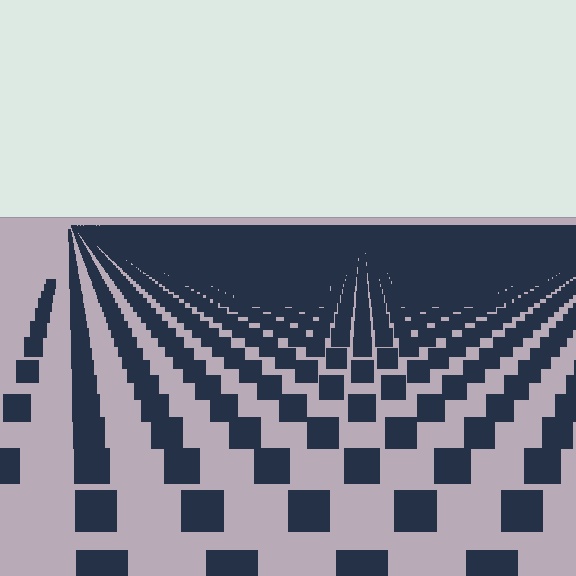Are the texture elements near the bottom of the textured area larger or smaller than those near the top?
Larger. Near the bottom, elements are closer to the viewer and appear at a bigger on-screen size.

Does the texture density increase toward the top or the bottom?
Density increases toward the top.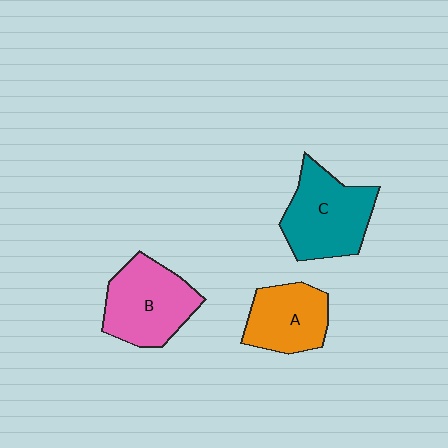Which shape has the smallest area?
Shape A (orange).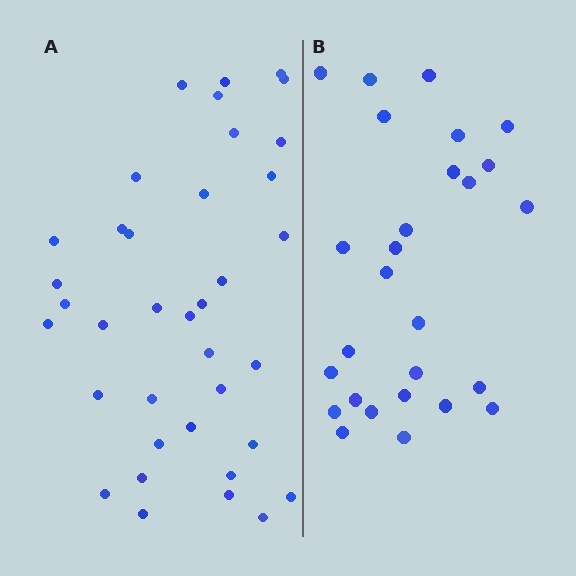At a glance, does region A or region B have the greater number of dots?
Region A (the left region) has more dots.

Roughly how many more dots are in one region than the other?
Region A has roughly 10 or so more dots than region B.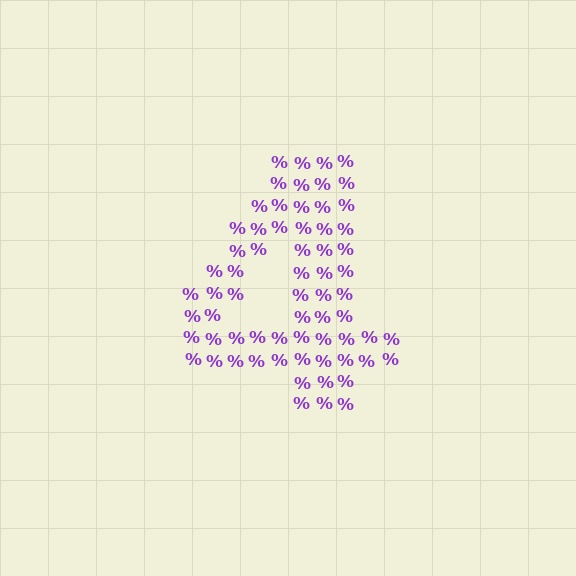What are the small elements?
The small elements are percent signs.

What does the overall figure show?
The overall figure shows the digit 4.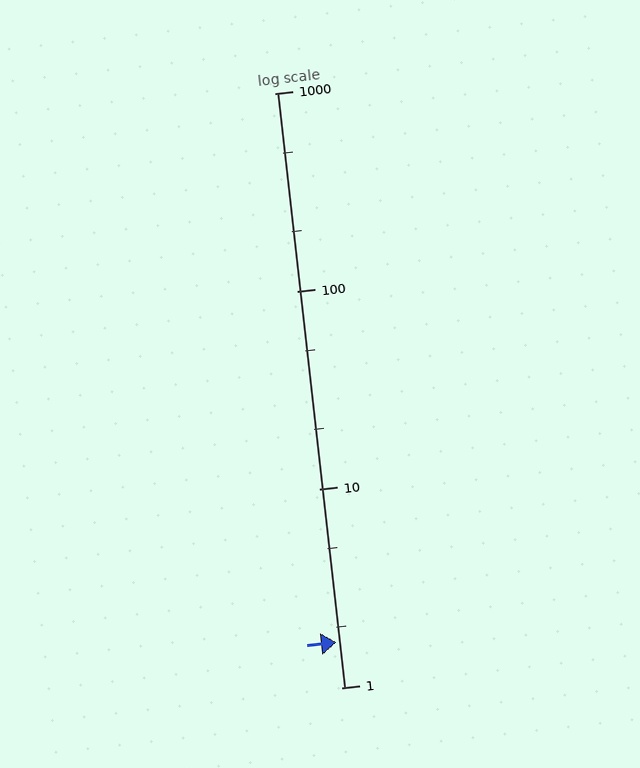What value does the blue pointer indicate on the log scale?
The pointer indicates approximately 1.7.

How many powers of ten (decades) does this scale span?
The scale spans 3 decades, from 1 to 1000.